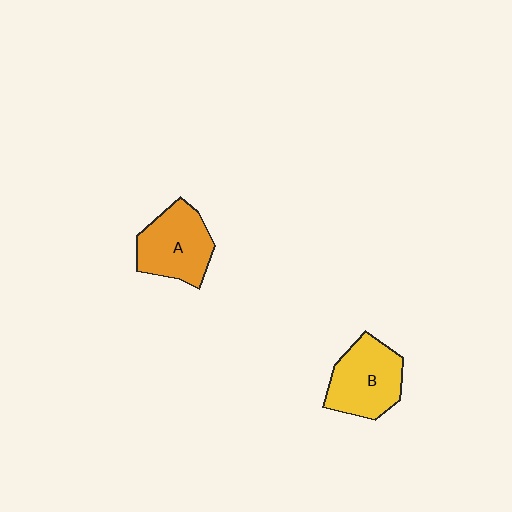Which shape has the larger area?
Shape B (yellow).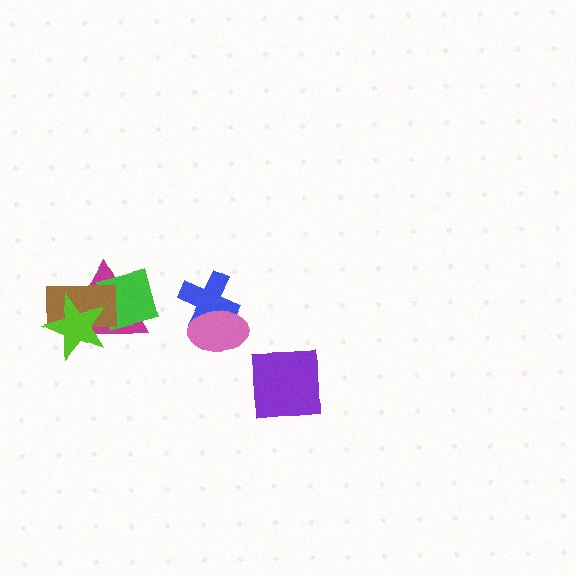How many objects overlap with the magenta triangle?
3 objects overlap with the magenta triangle.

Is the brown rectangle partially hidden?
Yes, it is partially covered by another shape.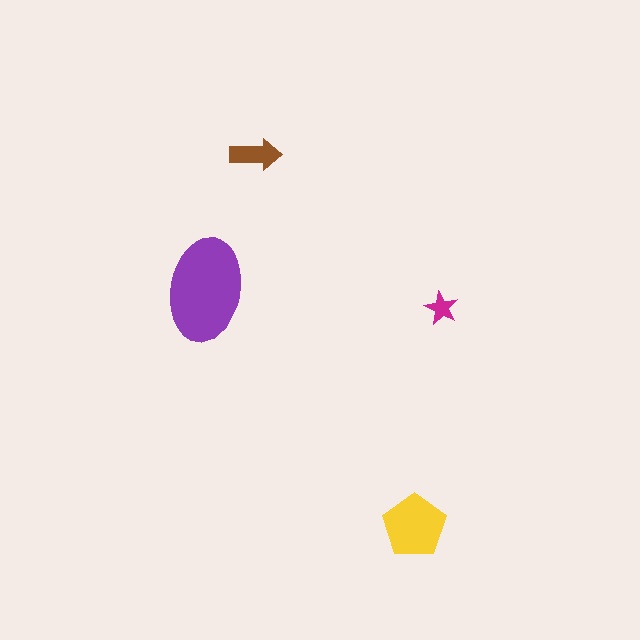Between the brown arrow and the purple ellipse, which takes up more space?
The purple ellipse.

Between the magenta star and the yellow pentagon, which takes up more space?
The yellow pentagon.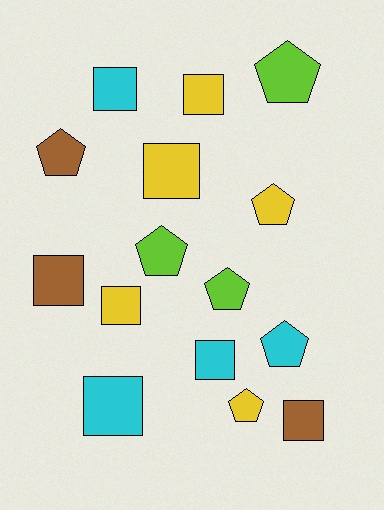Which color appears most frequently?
Yellow, with 5 objects.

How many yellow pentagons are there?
There are 2 yellow pentagons.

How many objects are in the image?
There are 15 objects.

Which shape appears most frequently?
Square, with 8 objects.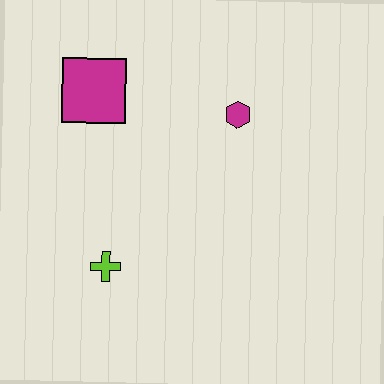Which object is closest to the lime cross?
The magenta square is closest to the lime cross.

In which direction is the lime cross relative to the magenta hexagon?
The lime cross is below the magenta hexagon.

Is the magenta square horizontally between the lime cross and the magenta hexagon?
No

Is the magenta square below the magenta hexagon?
No